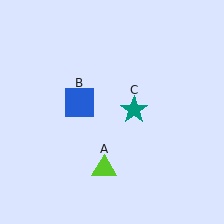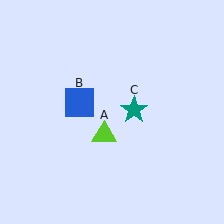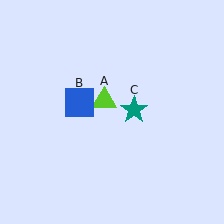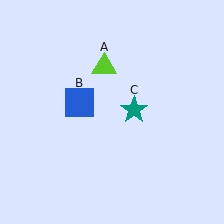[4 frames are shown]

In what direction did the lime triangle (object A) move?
The lime triangle (object A) moved up.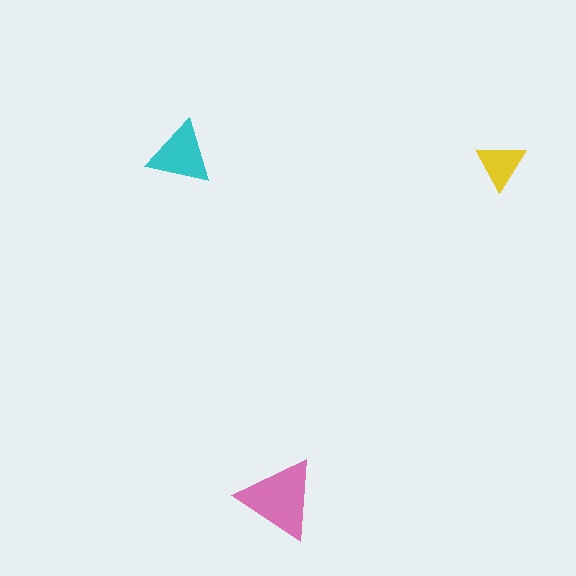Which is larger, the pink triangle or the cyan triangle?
The pink one.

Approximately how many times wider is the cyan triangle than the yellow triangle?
About 1.5 times wider.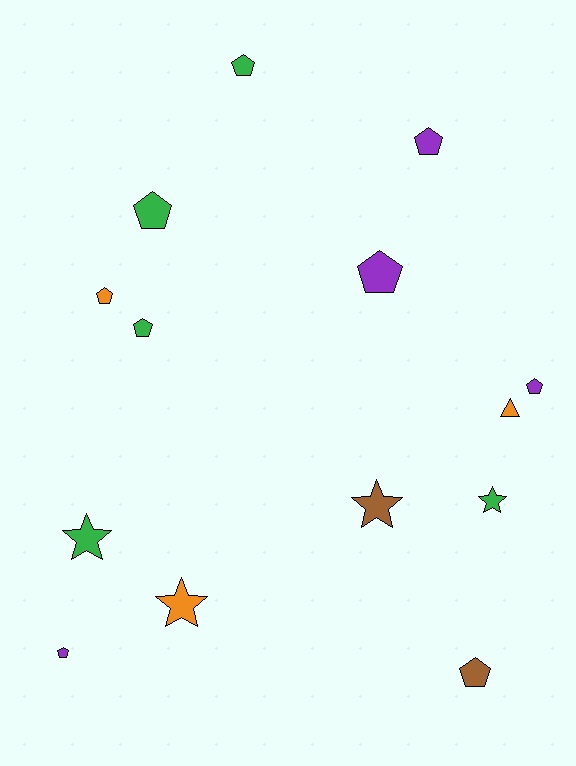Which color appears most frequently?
Green, with 5 objects.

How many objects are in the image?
There are 14 objects.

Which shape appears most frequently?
Pentagon, with 9 objects.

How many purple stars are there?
There are no purple stars.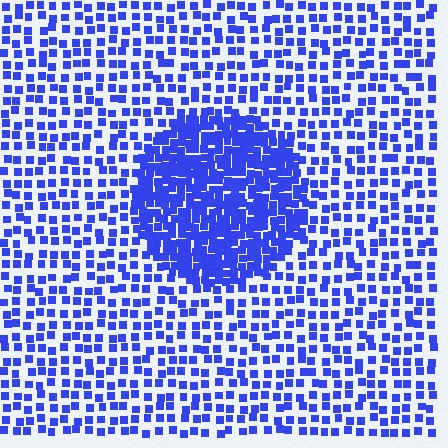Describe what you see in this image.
The image contains small blue elements arranged at two different densities. A circle-shaped region is visible where the elements are more densely packed than the surrounding area.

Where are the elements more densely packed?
The elements are more densely packed inside the circle boundary.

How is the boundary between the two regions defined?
The boundary is defined by a change in element density (approximately 2.4x ratio). All elements are the same color, size, and shape.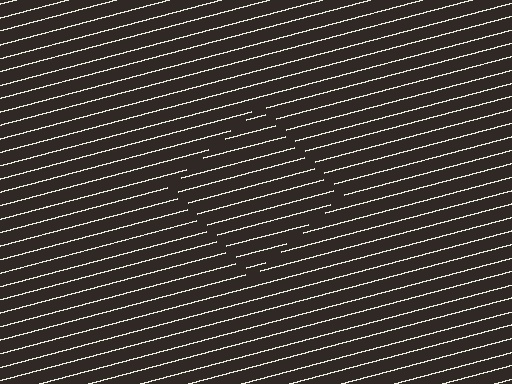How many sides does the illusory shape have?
4 sides — the line-ends trace a square.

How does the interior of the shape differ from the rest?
The interior of the shape contains the same grating, shifted by half a period — the contour is defined by the phase discontinuity where line-ends from the inner and outer gratings abut.